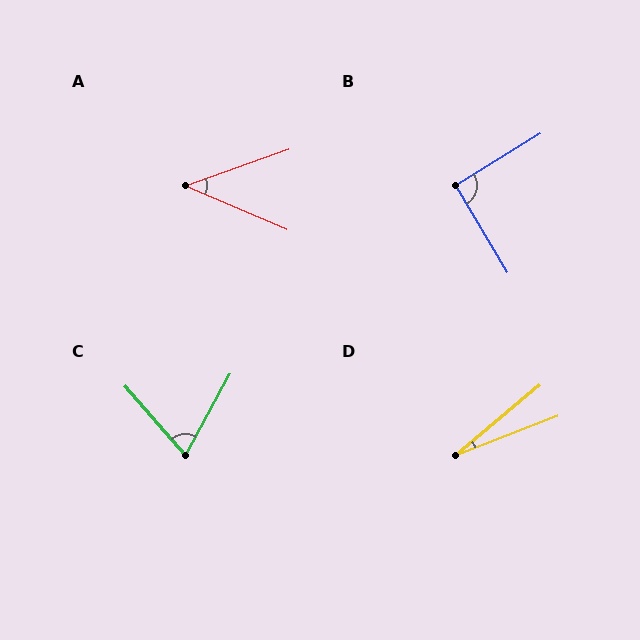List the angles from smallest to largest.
D (19°), A (43°), C (70°), B (90°).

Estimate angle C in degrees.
Approximately 70 degrees.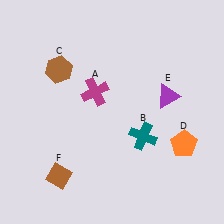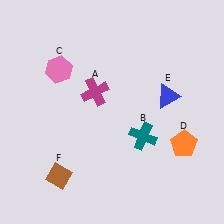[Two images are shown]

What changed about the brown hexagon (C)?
In Image 1, C is brown. In Image 2, it changed to pink.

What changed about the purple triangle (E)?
In Image 1, E is purple. In Image 2, it changed to blue.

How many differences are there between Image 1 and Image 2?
There are 2 differences between the two images.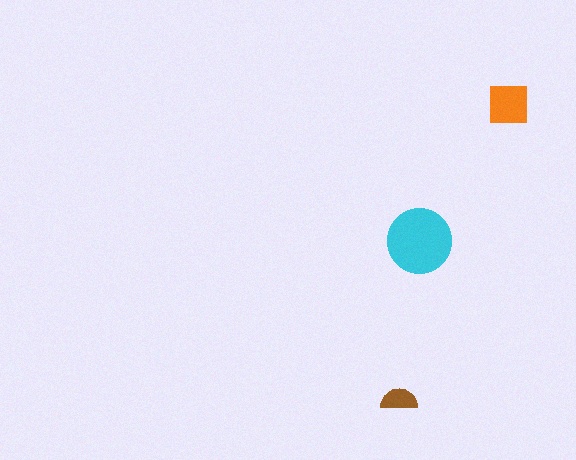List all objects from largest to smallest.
The cyan circle, the orange square, the brown semicircle.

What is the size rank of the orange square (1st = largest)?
2nd.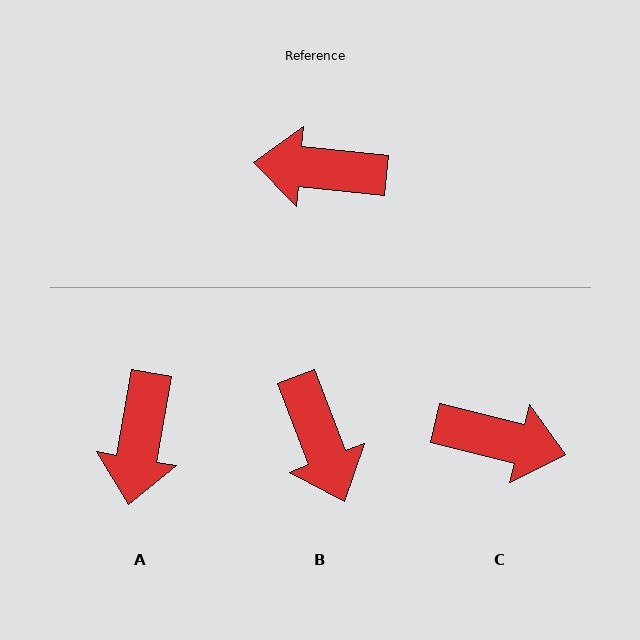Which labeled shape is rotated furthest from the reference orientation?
C, about 172 degrees away.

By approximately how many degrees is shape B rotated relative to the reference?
Approximately 117 degrees counter-clockwise.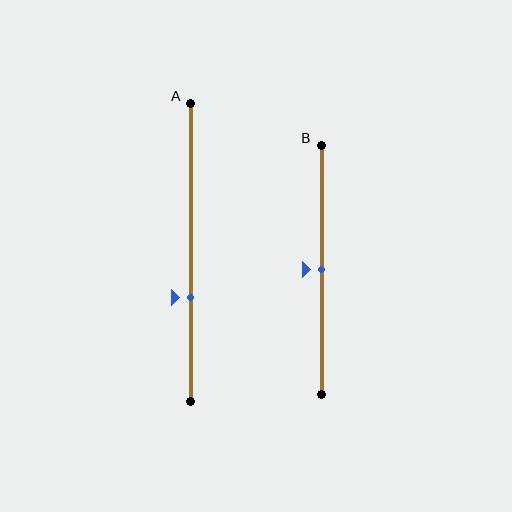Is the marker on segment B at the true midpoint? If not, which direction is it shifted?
Yes, the marker on segment B is at the true midpoint.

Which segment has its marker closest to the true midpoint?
Segment B has its marker closest to the true midpoint.